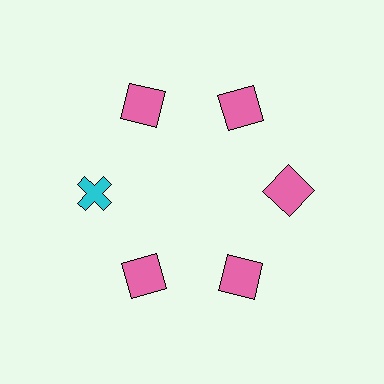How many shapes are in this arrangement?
There are 6 shapes arranged in a ring pattern.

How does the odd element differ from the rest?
It differs in both color (cyan instead of pink) and shape (cross instead of square).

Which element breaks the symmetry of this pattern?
The cyan cross at roughly the 9 o'clock position breaks the symmetry. All other shapes are pink squares.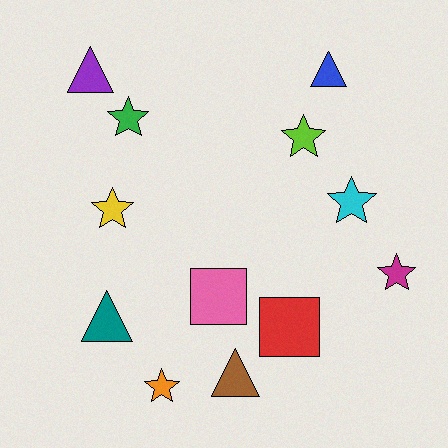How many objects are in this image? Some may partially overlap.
There are 12 objects.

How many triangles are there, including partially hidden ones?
There are 4 triangles.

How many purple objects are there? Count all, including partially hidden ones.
There is 1 purple object.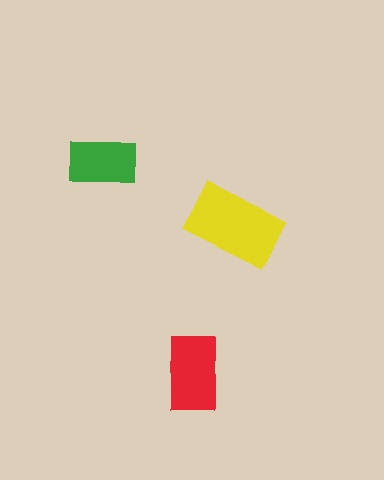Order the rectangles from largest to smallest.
the yellow one, the red one, the green one.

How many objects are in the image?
There are 3 objects in the image.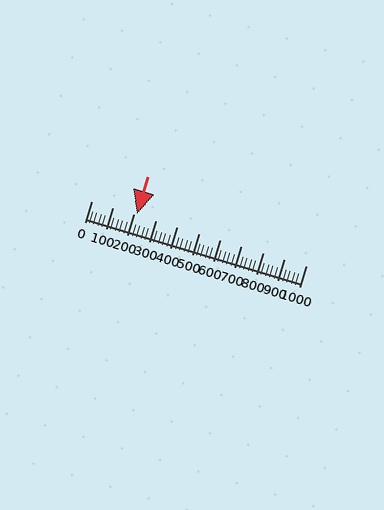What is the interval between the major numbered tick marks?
The major tick marks are spaced 100 units apart.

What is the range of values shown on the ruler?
The ruler shows values from 0 to 1000.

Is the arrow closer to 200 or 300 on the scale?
The arrow is closer to 200.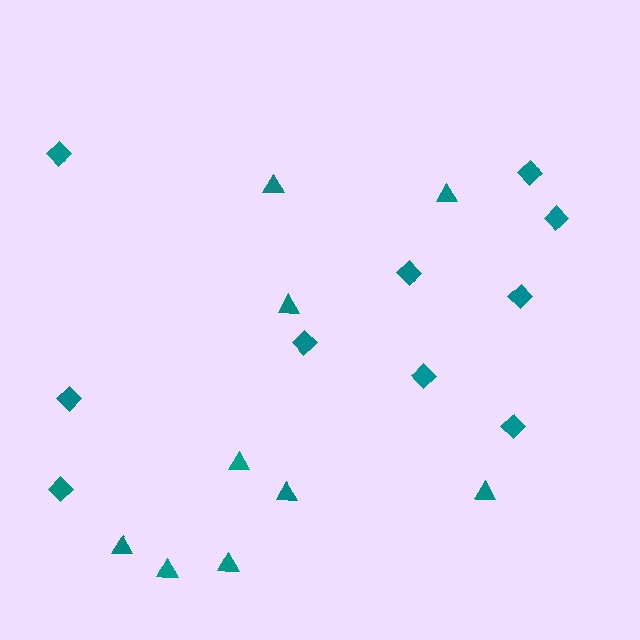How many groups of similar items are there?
There are 2 groups: one group of diamonds (10) and one group of triangles (9).